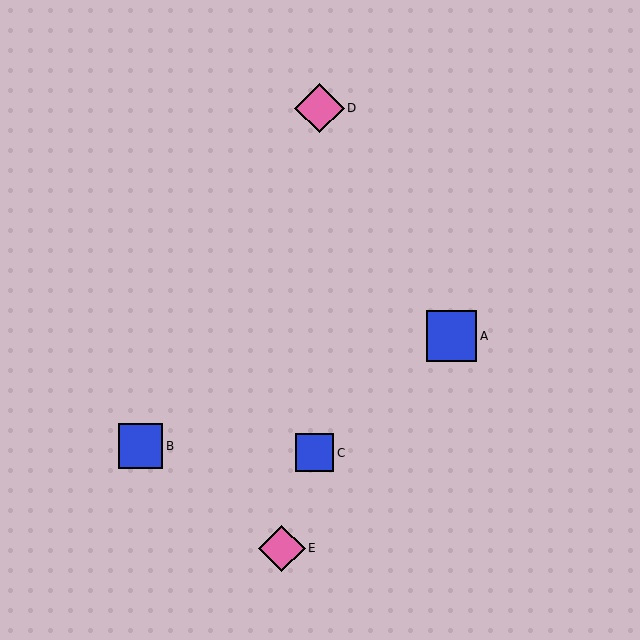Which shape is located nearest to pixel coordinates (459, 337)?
The blue square (labeled A) at (452, 336) is nearest to that location.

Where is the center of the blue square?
The center of the blue square is at (315, 453).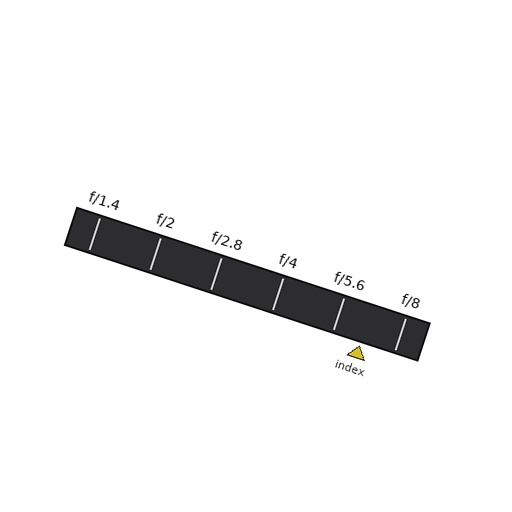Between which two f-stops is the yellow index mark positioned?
The index mark is between f/5.6 and f/8.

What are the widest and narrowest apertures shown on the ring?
The widest aperture shown is f/1.4 and the narrowest is f/8.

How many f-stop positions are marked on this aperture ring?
There are 6 f-stop positions marked.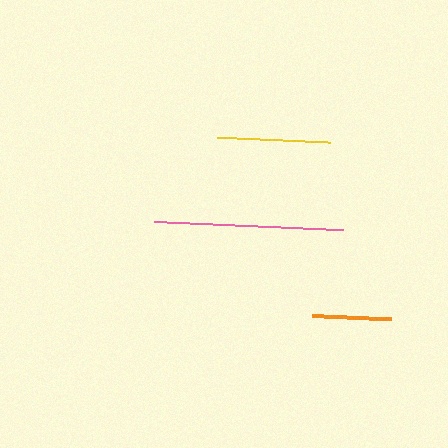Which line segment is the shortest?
The orange line is the shortest at approximately 79 pixels.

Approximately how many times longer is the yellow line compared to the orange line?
The yellow line is approximately 1.4 times the length of the orange line.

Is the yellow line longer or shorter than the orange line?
The yellow line is longer than the orange line.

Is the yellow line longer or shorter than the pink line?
The pink line is longer than the yellow line.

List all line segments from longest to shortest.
From longest to shortest: pink, yellow, orange.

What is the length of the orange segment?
The orange segment is approximately 79 pixels long.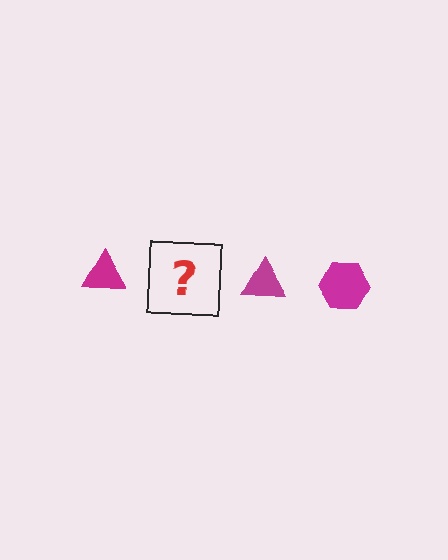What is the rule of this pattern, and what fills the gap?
The rule is that the pattern cycles through triangle, hexagon shapes in magenta. The gap should be filled with a magenta hexagon.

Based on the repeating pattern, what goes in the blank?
The blank should be a magenta hexagon.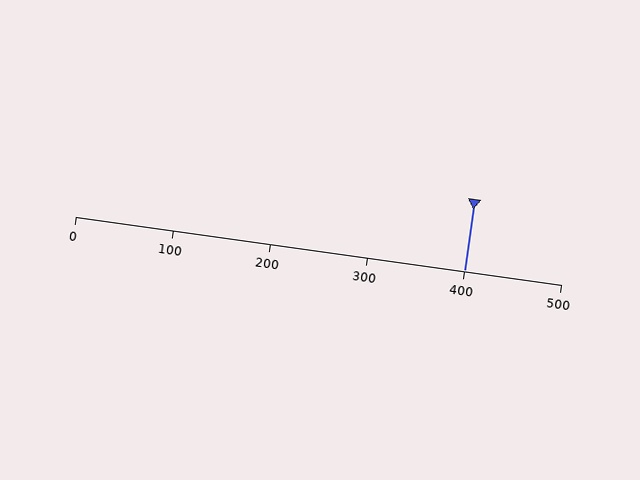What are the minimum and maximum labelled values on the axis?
The axis runs from 0 to 500.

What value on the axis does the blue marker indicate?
The marker indicates approximately 400.